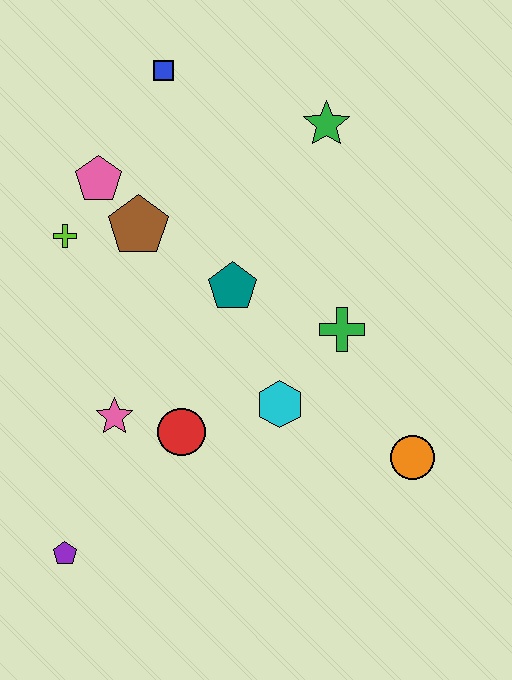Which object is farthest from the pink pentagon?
The orange circle is farthest from the pink pentagon.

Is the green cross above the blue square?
No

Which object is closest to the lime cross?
The pink pentagon is closest to the lime cross.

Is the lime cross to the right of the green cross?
No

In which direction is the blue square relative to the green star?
The blue square is to the left of the green star.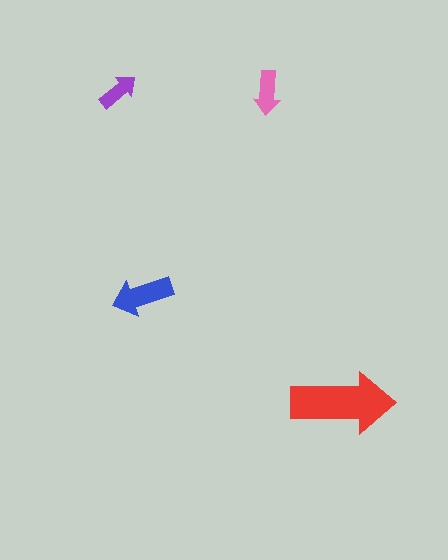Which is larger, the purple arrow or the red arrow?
The red one.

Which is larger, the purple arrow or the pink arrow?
The pink one.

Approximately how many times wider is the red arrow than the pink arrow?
About 2.5 times wider.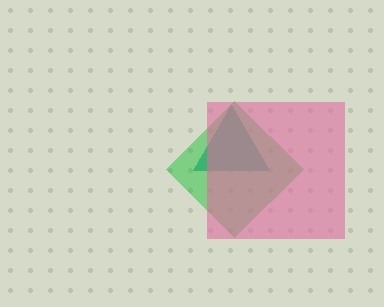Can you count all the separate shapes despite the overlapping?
Yes, there are 3 separate shapes.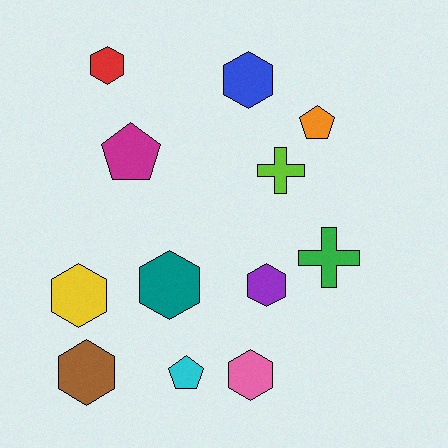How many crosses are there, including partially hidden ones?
There are 2 crosses.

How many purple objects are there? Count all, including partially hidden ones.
There is 1 purple object.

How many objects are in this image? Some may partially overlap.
There are 12 objects.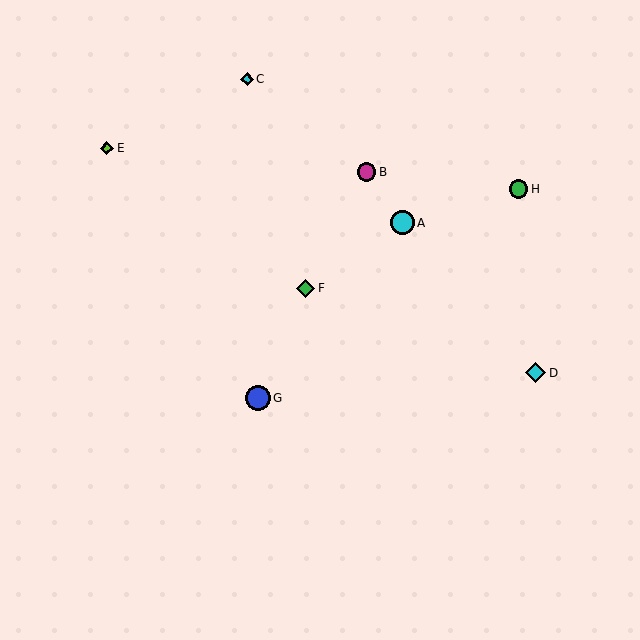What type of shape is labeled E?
Shape E is a lime diamond.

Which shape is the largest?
The blue circle (labeled G) is the largest.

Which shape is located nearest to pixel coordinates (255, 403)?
The blue circle (labeled G) at (258, 398) is nearest to that location.